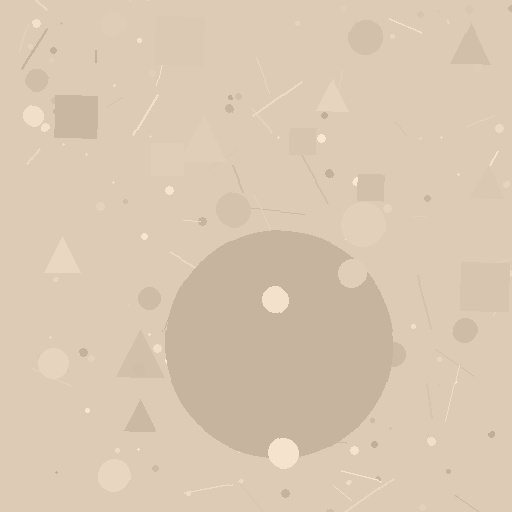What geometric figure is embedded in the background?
A circle is embedded in the background.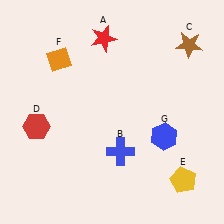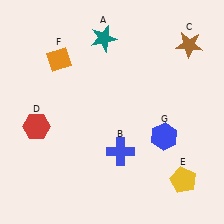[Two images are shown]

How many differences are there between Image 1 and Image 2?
There is 1 difference between the two images.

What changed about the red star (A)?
In Image 1, A is red. In Image 2, it changed to teal.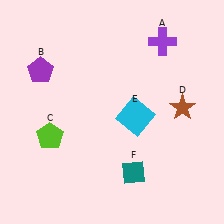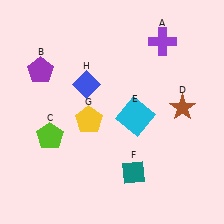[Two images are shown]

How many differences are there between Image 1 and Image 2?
There are 2 differences between the two images.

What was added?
A yellow pentagon (G), a blue diamond (H) were added in Image 2.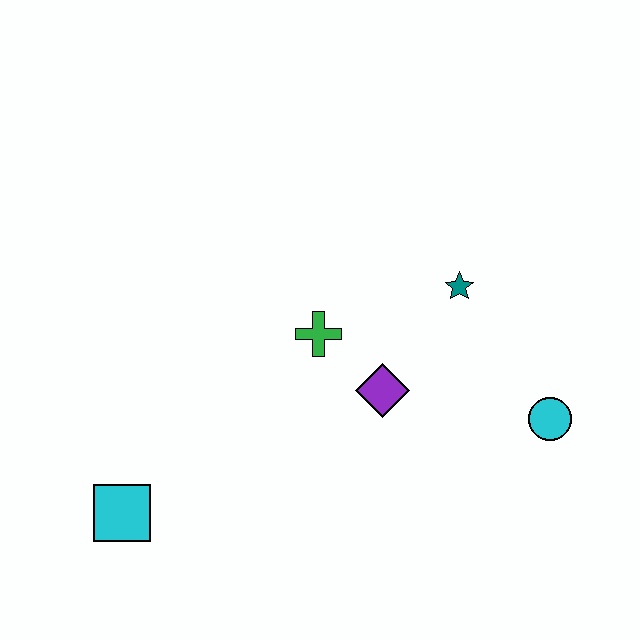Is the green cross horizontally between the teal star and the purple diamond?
No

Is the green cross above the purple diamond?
Yes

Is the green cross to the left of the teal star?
Yes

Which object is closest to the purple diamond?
The green cross is closest to the purple diamond.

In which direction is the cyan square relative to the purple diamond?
The cyan square is to the left of the purple diamond.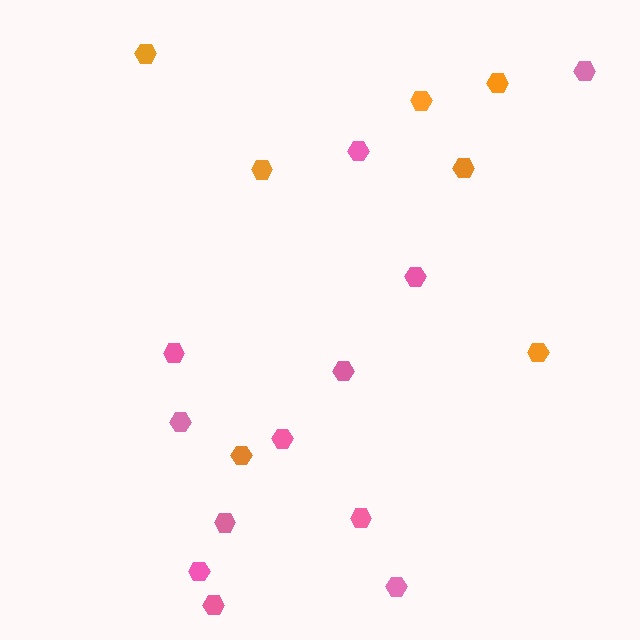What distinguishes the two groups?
There are 2 groups: one group of orange hexagons (7) and one group of pink hexagons (12).